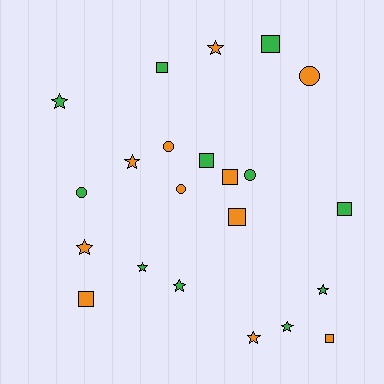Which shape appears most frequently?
Star, with 9 objects.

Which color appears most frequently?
Green, with 11 objects.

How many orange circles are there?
There are 3 orange circles.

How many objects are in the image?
There are 22 objects.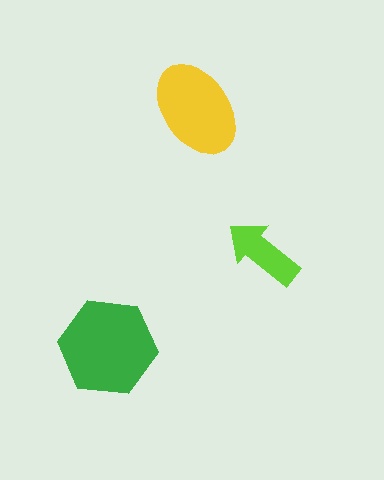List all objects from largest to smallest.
The green hexagon, the yellow ellipse, the lime arrow.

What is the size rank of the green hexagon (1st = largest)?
1st.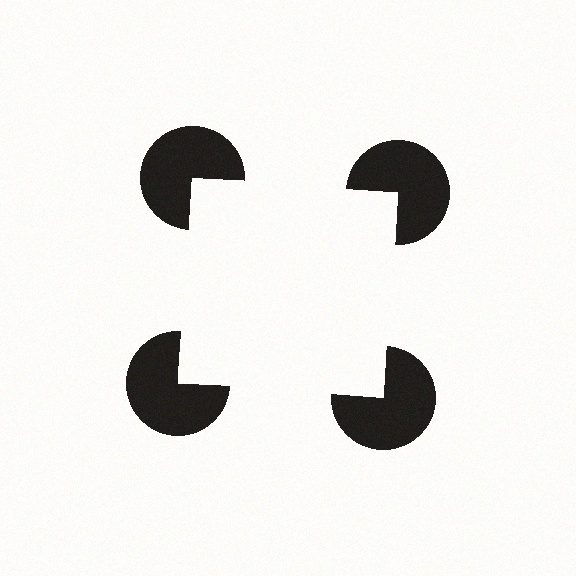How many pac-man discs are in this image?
There are 4 — one at each vertex of the illusory square.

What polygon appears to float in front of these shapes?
An illusory square — its edges are inferred from the aligned wedge cuts in the pac-man discs, not physically drawn.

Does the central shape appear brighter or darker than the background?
It typically appears slightly brighter than the background, even though no actual brightness change is drawn.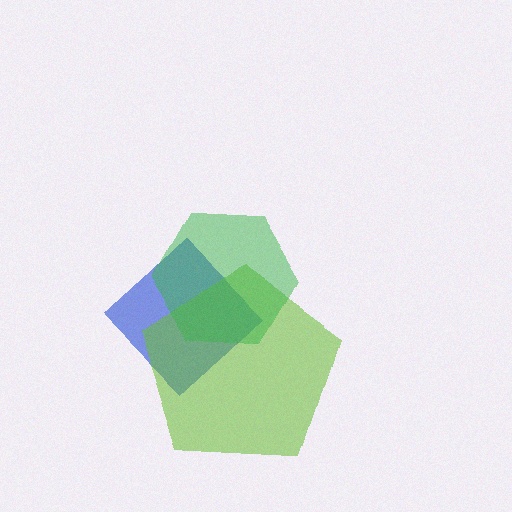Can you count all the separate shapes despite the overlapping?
Yes, there are 3 separate shapes.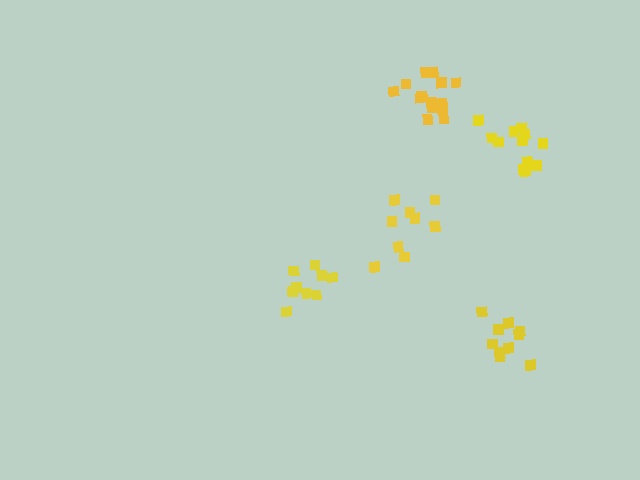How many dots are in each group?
Group 1: 9 dots, Group 2: 12 dots, Group 3: 10 dots, Group 4: 14 dots, Group 5: 9 dots (54 total).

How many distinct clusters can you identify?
There are 5 distinct clusters.